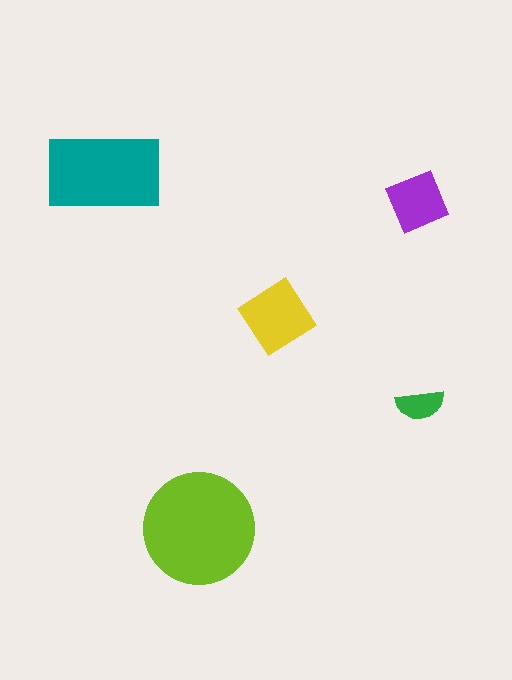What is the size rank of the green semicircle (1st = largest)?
5th.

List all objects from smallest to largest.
The green semicircle, the purple square, the yellow diamond, the teal rectangle, the lime circle.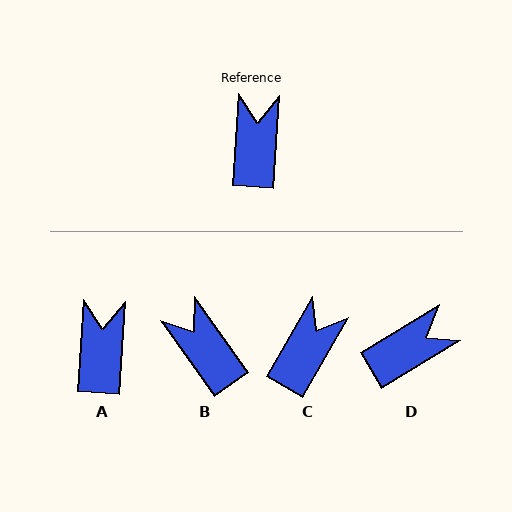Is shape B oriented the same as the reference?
No, it is off by about 39 degrees.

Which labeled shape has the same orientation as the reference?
A.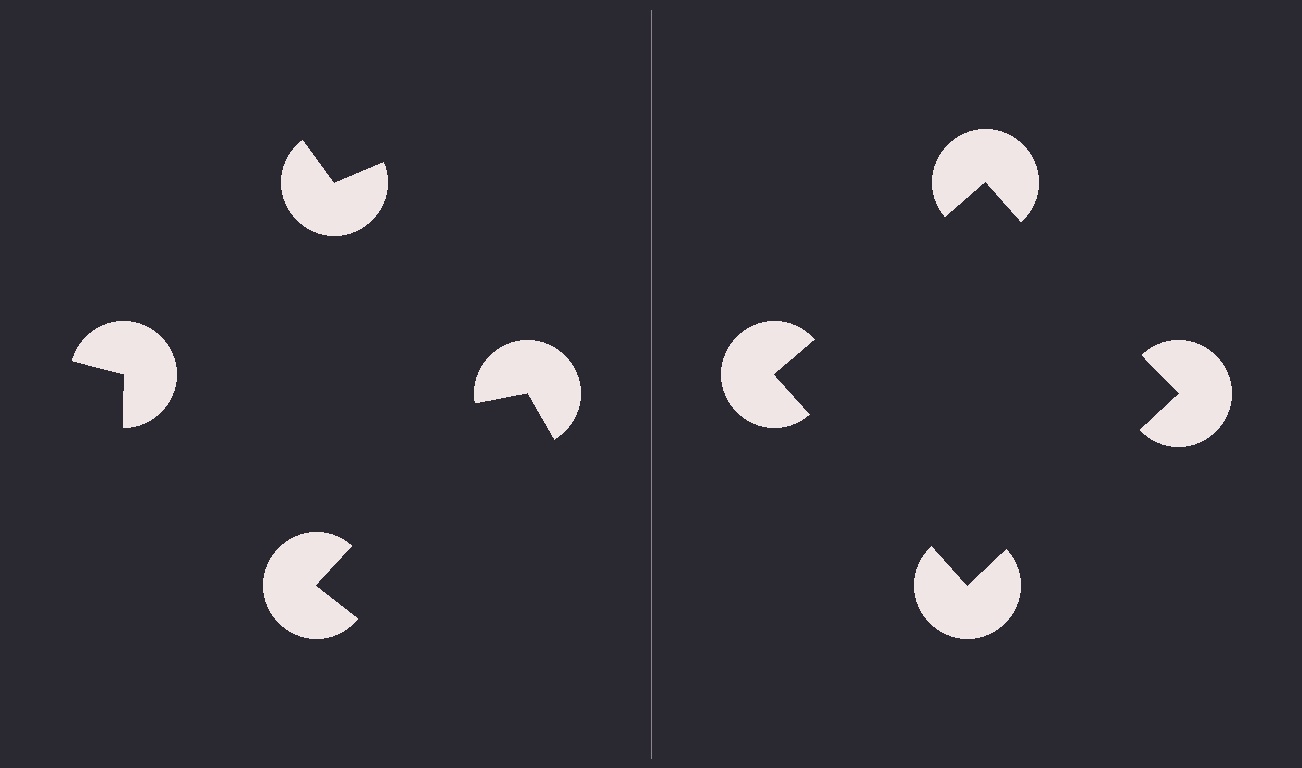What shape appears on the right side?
An illusory square.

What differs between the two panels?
The pac-man discs are positioned identically on both sides; only the wedge orientations differ. On the right they align to a square; on the left they are misaligned.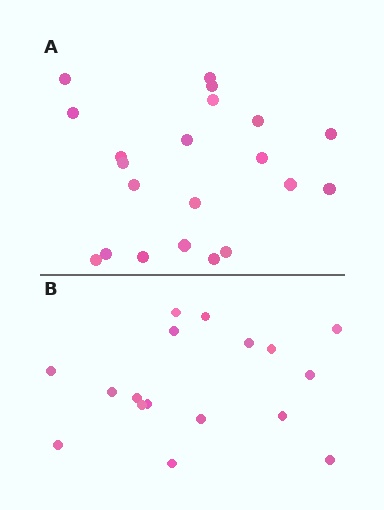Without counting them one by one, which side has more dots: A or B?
Region A (the top region) has more dots.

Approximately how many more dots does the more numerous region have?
Region A has about 4 more dots than region B.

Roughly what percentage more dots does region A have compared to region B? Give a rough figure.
About 25% more.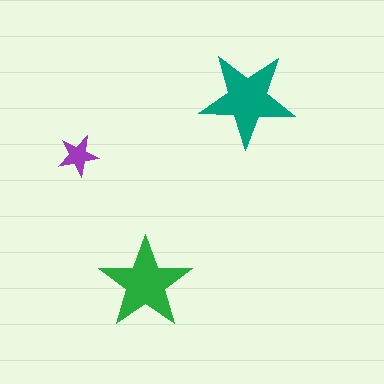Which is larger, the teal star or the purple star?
The teal one.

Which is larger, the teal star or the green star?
The teal one.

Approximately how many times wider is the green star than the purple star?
About 2 times wider.